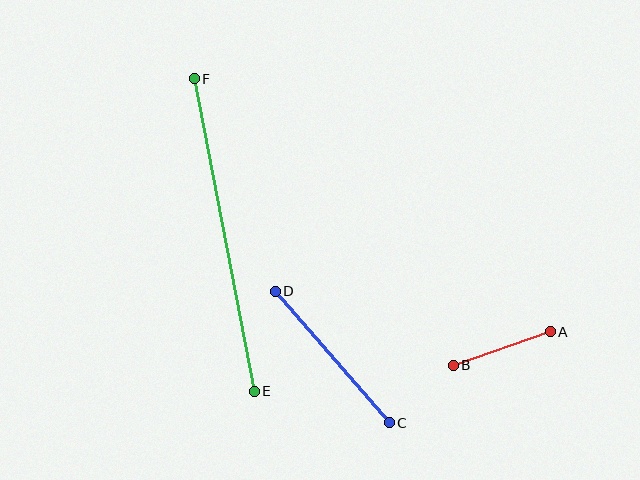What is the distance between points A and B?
The distance is approximately 103 pixels.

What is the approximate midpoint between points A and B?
The midpoint is at approximately (502, 349) pixels.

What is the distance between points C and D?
The distance is approximately 174 pixels.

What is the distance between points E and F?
The distance is approximately 318 pixels.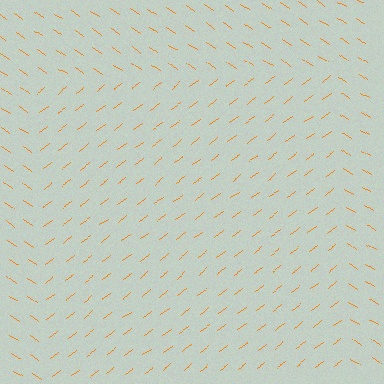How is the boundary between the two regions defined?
The boundary is defined purely by a change in line orientation (approximately 70 degrees difference). All lines are the same color and thickness.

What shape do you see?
I see a rectangle.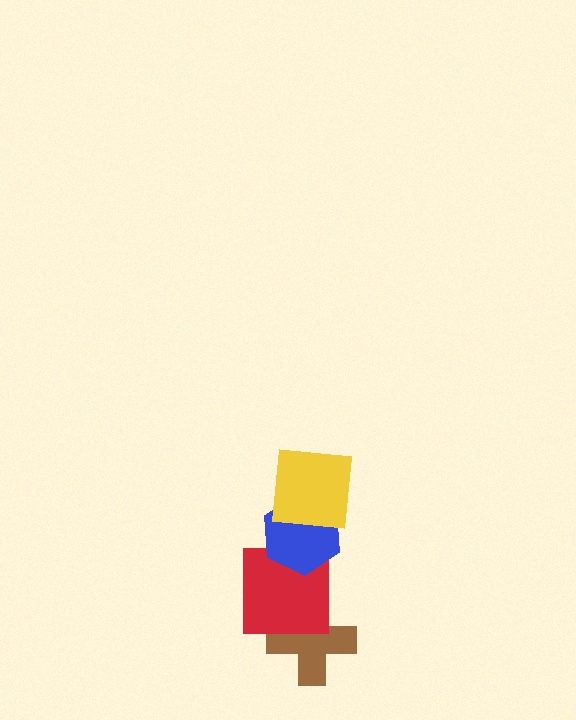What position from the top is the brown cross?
The brown cross is 4th from the top.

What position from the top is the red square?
The red square is 3rd from the top.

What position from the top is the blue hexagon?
The blue hexagon is 2nd from the top.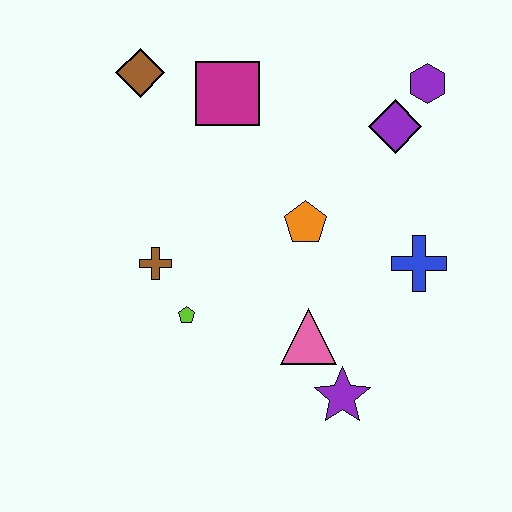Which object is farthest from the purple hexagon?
The lime pentagon is farthest from the purple hexagon.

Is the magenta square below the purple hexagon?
Yes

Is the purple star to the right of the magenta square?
Yes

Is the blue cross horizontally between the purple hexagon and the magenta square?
Yes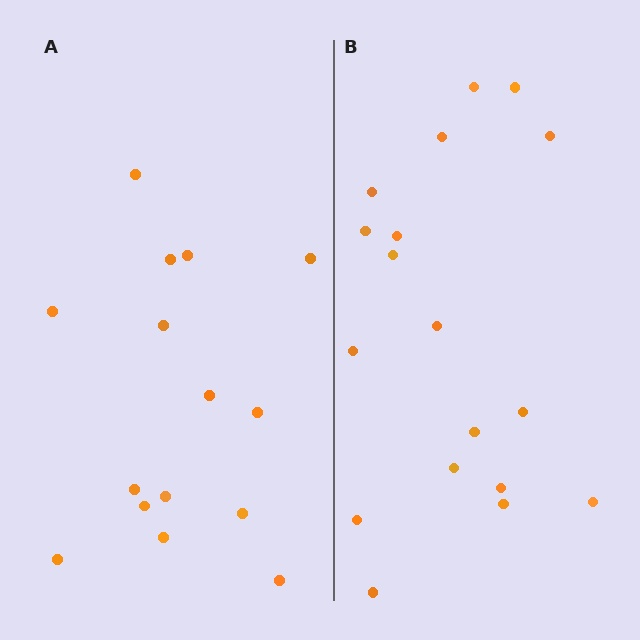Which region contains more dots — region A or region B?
Region B (the right region) has more dots.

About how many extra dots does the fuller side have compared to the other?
Region B has just a few more — roughly 2 or 3 more dots than region A.